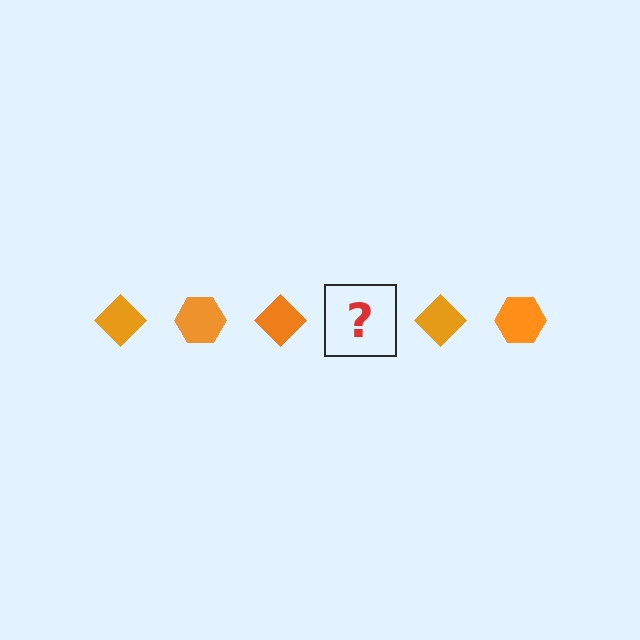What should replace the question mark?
The question mark should be replaced with an orange hexagon.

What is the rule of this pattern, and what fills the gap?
The rule is that the pattern cycles through diamond, hexagon shapes in orange. The gap should be filled with an orange hexagon.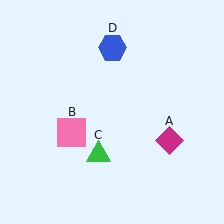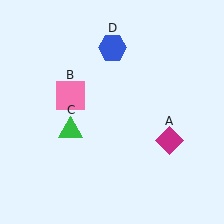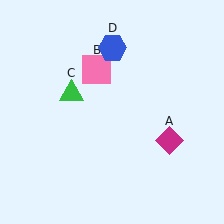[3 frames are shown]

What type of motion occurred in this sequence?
The pink square (object B), green triangle (object C) rotated clockwise around the center of the scene.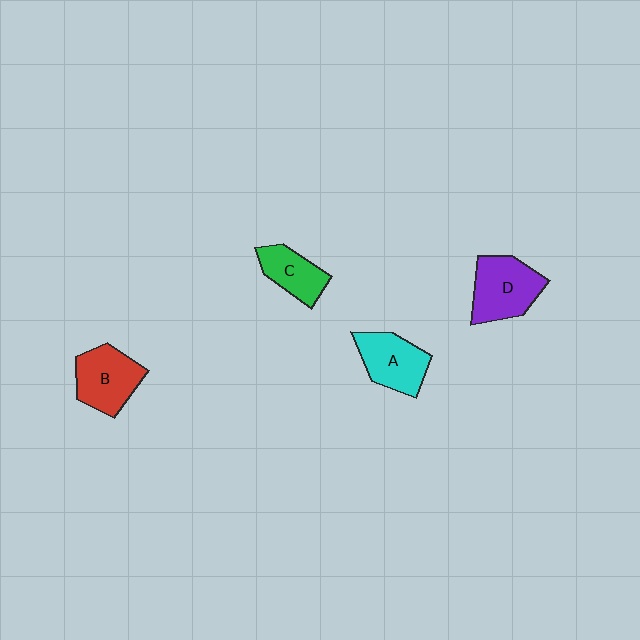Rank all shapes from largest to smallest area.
From largest to smallest: D (purple), B (red), A (cyan), C (green).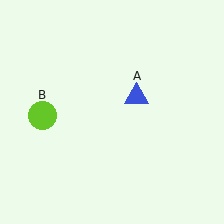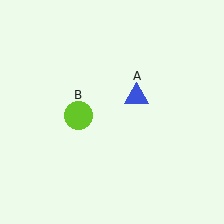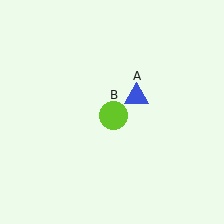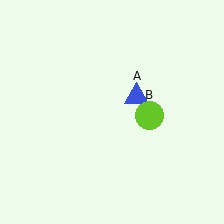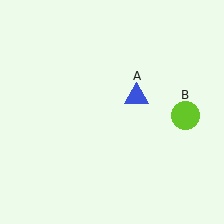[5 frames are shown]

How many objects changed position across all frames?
1 object changed position: lime circle (object B).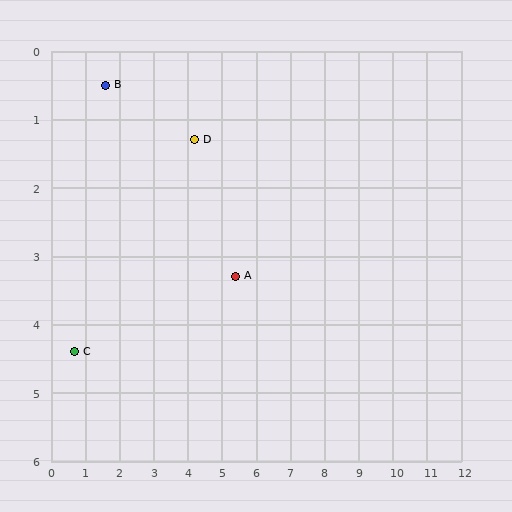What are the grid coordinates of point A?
Point A is at approximately (5.4, 3.3).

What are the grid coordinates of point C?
Point C is at approximately (0.7, 4.4).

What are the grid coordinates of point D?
Point D is at approximately (4.2, 1.3).